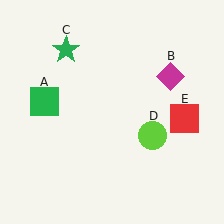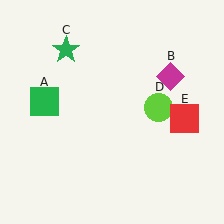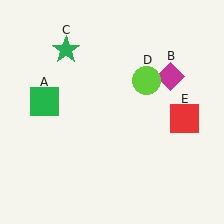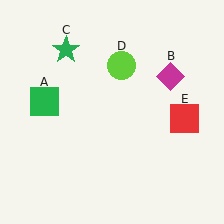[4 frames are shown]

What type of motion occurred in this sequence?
The lime circle (object D) rotated counterclockwise around the center of the scene.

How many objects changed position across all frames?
1 object changed position: lime circle (object D).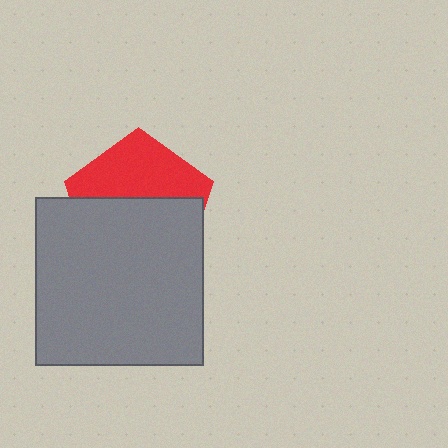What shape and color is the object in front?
The object in front is a gray square.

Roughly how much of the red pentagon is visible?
A small part of it is visible (roughly 44%).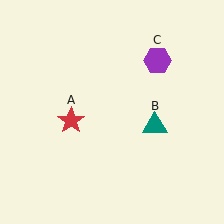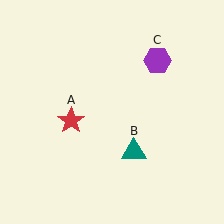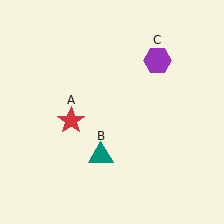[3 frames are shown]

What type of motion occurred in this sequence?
The teal triangle (object B) rotated clockwise around the center of the scene.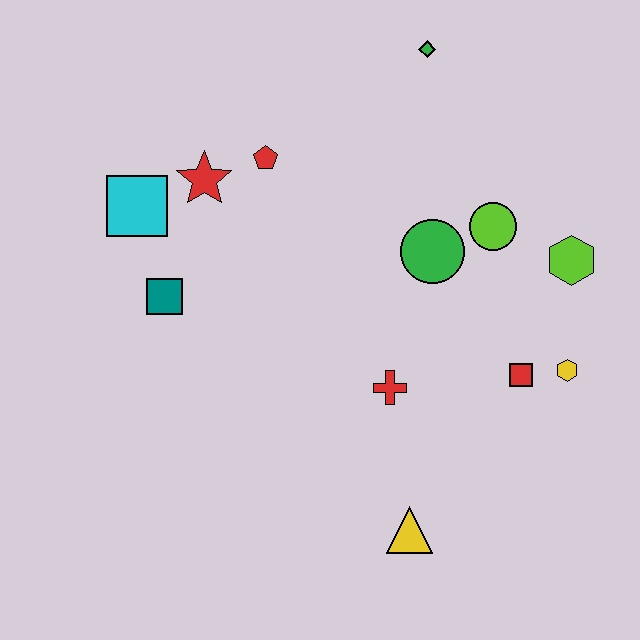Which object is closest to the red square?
The yellow hexagon is closest to the red square.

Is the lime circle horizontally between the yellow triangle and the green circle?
No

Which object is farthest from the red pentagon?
The yellow triangle is farthest from the red pentagon.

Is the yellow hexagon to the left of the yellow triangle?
No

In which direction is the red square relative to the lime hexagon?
The red square is below the lime hexagon.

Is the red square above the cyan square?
No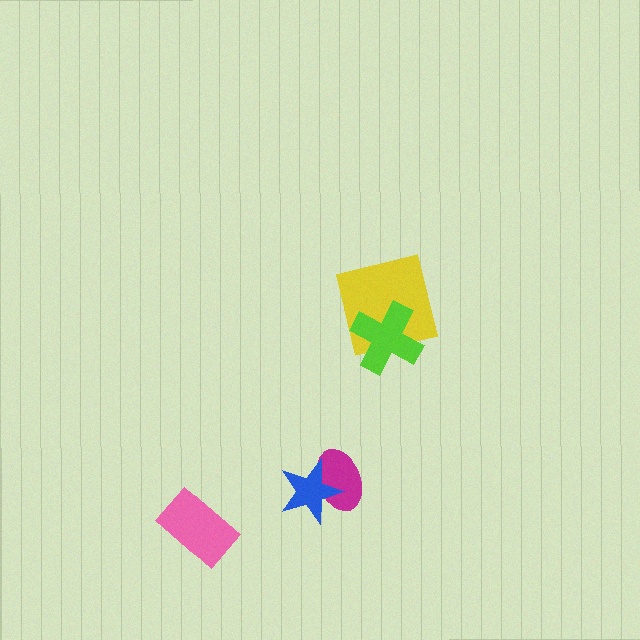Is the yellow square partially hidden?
Yes, it is partially covered by another shape.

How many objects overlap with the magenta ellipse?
1 object overlaps with the magenta ellipse.